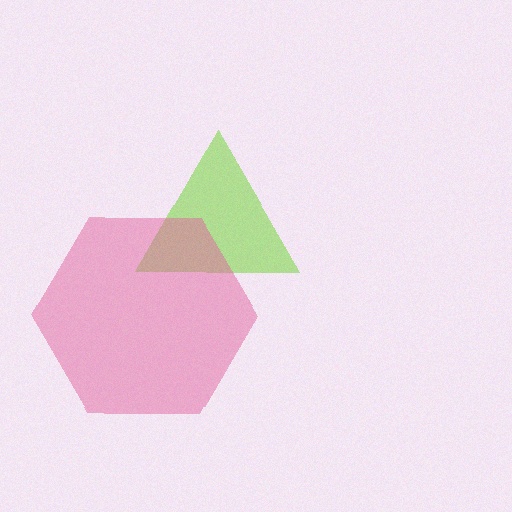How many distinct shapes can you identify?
There are 2 distinct shapes: a lime triangle, a pink hexagon.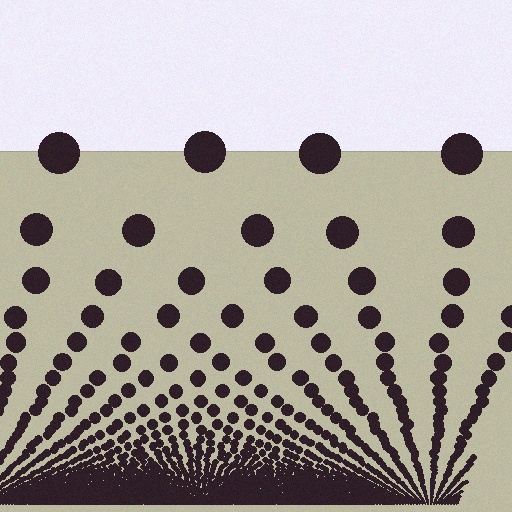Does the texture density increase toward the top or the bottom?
Density increases toward the bottom.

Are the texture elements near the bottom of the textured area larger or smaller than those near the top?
Smaller. The gradient is inverted — elements near the bottom are smaller and denser.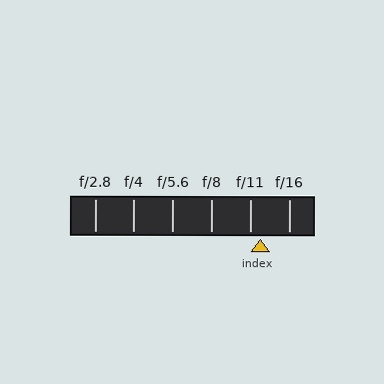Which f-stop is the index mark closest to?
The index mark is closest to f/11.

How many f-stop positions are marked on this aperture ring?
There are 6 f-stop positions marked.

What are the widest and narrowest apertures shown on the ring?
The widest aperture shown is f/2.8 and the narrowest is f/16.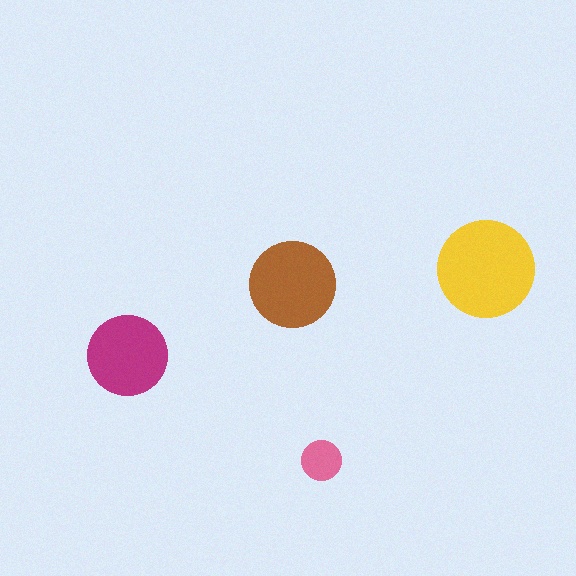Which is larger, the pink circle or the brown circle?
The brown one.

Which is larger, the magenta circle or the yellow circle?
The yellow one.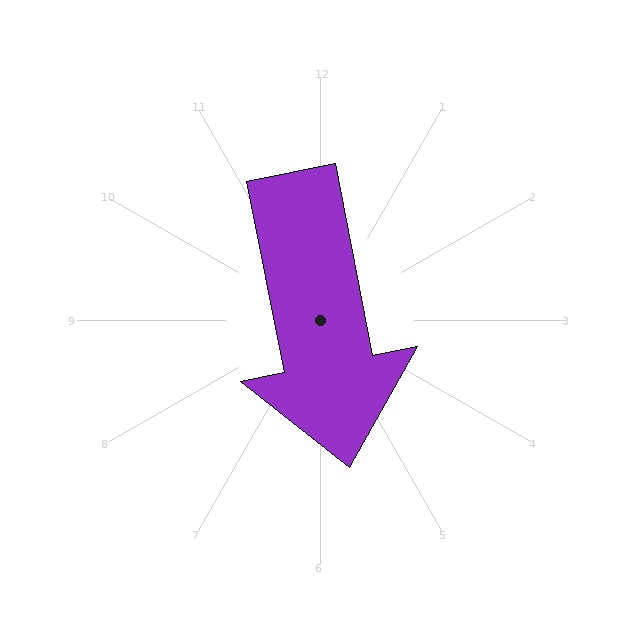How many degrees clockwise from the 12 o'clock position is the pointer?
Approximately 169 degrees.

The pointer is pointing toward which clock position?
Roughly 6 o'clock.